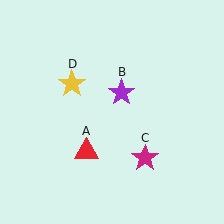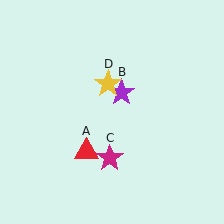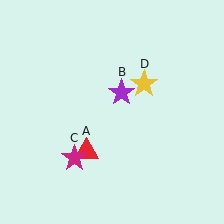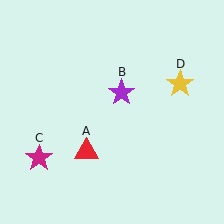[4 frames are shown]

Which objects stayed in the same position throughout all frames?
Red triangle (object A) and purple star (object B) remained stationary.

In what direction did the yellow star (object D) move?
The yellow star (object D) moved right.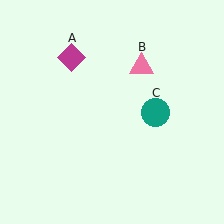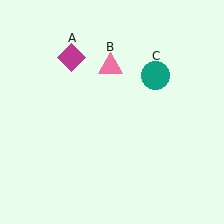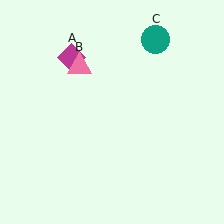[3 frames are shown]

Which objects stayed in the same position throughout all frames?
Magenta diamond (object A) remained stationary.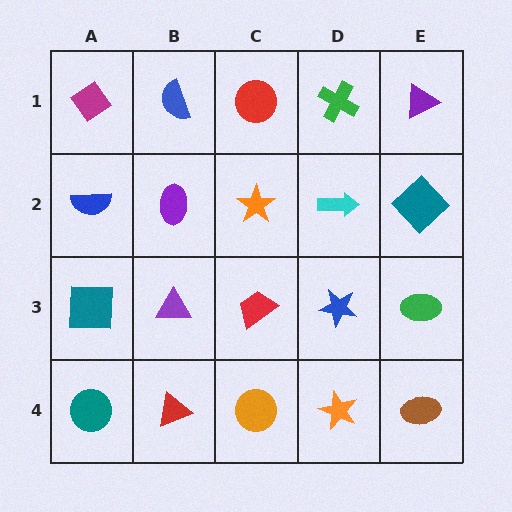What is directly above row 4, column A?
A teal square.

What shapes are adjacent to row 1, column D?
A cyan arrow (row 2, column D), a red circle (row 1, column C), a purple triangle (row 1, column E).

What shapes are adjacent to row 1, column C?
An orange star (row 2, column C), a blue semicircle (row 1, column B), a green cross (row 1, column D).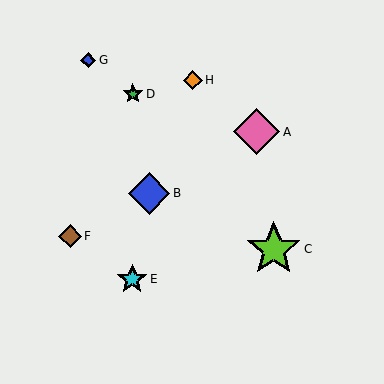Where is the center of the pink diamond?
The center of the pink diamond is at (257, 132).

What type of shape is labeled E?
Shape E is a cyan star.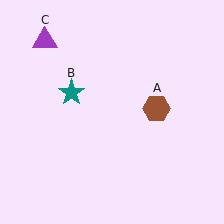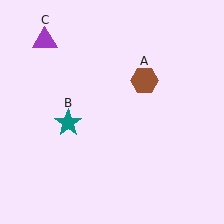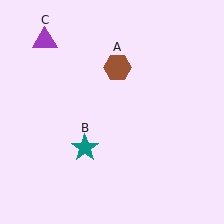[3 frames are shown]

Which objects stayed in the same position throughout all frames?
Purple triangle (object C) remained stationary.